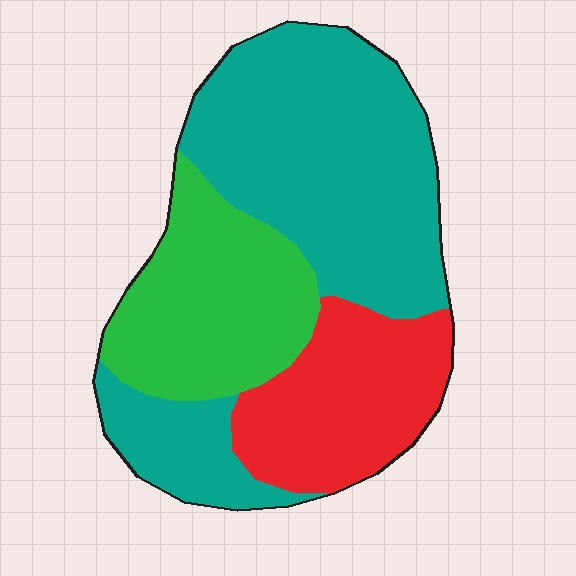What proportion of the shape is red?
Red takes up less than a quarter of the shape.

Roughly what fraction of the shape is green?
Green takes up about one quarter (1/4) of the shape.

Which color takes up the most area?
Teal, at roughly 50%.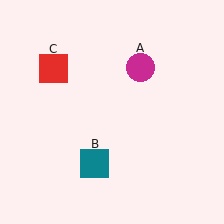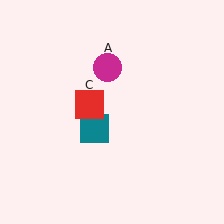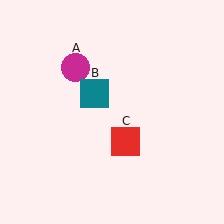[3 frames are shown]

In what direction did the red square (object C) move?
The red square (object C) moved down and to the right.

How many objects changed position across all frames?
3 objects changed position: magenta circle (object A), teal square (object B), red square (object C).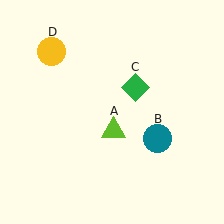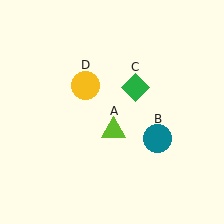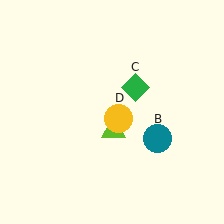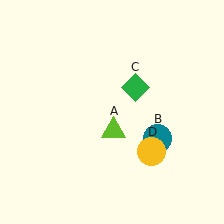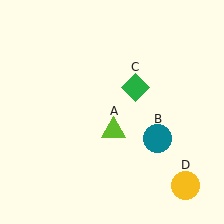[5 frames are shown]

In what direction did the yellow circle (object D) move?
The yellow circle (object D) moved down and to the right.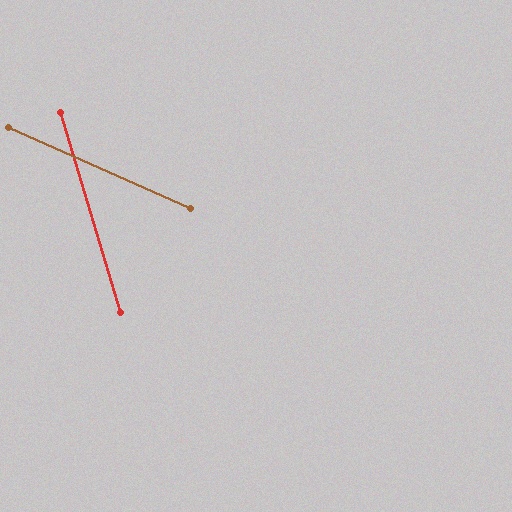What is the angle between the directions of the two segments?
Approximately 49 degrees.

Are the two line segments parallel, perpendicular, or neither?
Neither parallel nor perpendicular — they differ by about 49°.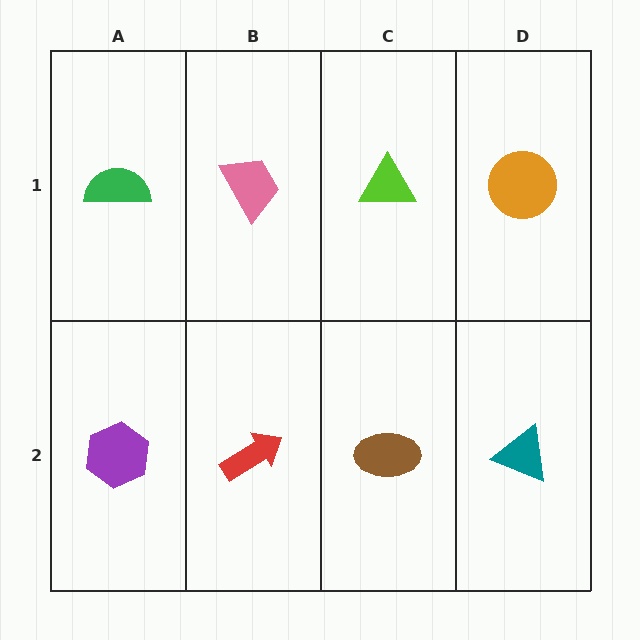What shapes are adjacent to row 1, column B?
A red arrow (row 2, column B), a green semicircle (row 1, column A), a lime triangle (row 1, column C).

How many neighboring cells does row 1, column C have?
3.